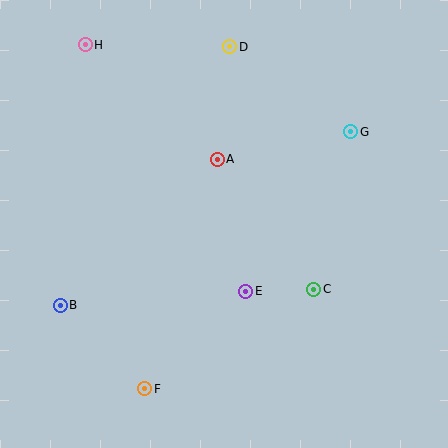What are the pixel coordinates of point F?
Point F is at (145, 389).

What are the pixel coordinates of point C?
Point C is at (314, 289).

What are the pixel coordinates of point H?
Point H is at (85, 45).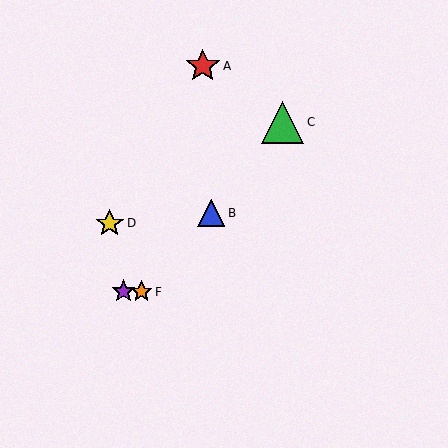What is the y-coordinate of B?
Object B is at y≈213.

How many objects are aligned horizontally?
2 objects (E, F) are aligned horizontally.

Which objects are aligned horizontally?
Objects E, F are aligned horizontally.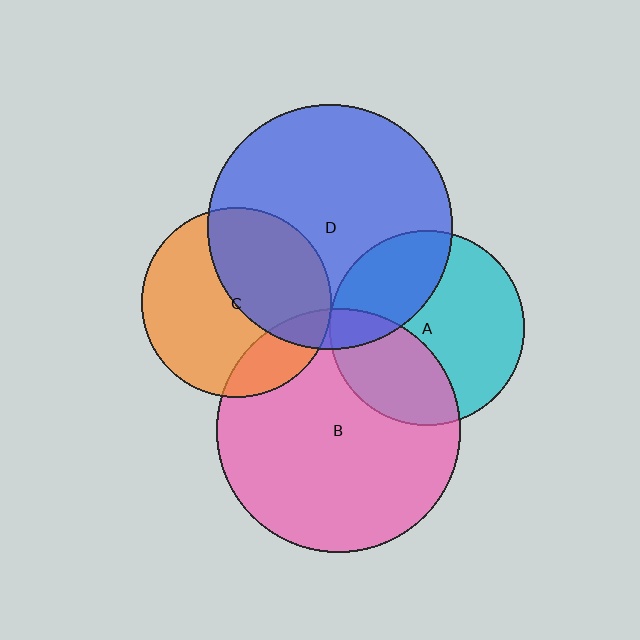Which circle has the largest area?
Circle D (blue).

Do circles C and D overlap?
Yes.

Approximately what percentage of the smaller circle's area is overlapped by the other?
Approximately 45%.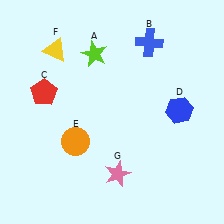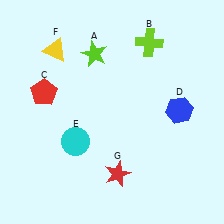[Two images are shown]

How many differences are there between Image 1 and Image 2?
There are 3 differences between the two images.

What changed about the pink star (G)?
In Image 1, G is pink. In Image 2, it changed to red.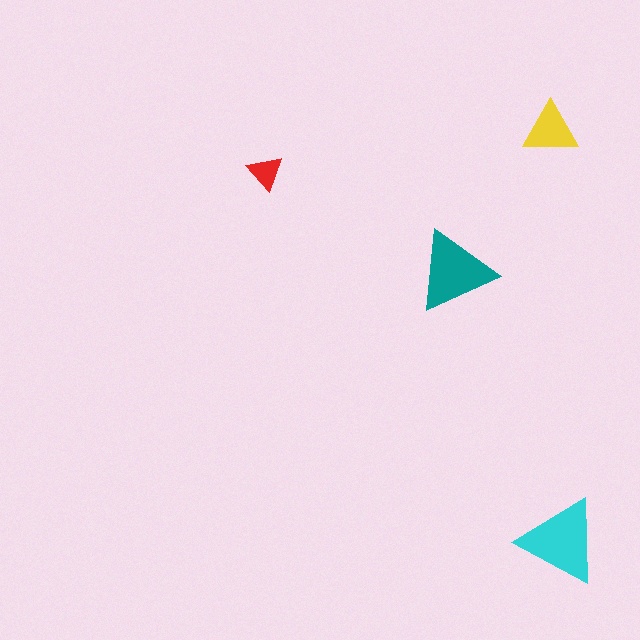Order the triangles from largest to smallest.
the cyan one, the teal one, the yellow one, the red one.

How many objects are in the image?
There are 4 objects in the image.